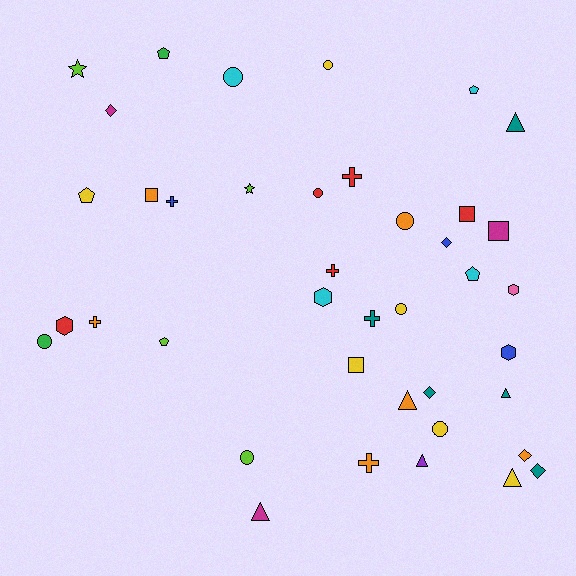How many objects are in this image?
There are 40 objects.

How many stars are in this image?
There are 2 stars.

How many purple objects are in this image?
There is 1 purple object.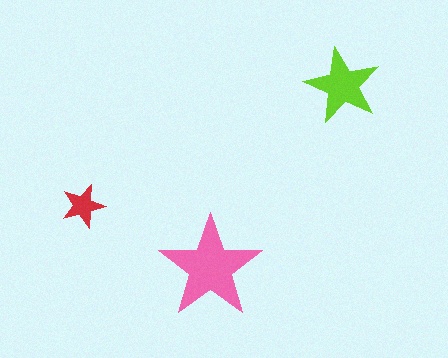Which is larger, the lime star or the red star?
The lime one.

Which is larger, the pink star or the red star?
The pink one.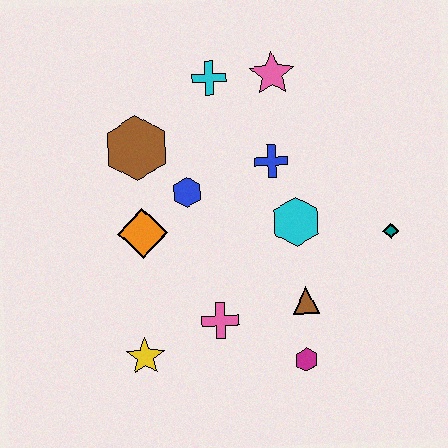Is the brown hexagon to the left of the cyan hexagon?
Yes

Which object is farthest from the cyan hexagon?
The yellow star is farthest from the cyan hexagon.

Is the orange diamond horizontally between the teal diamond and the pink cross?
No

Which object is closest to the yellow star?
The pink cross is closest to the yellow star.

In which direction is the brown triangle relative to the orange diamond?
The brown triangle is to the right of the orange diamond.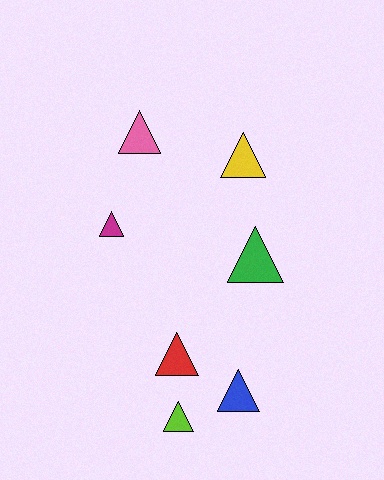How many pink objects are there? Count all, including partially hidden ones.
There is 1 pink object.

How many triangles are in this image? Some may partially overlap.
There are 7 triangles.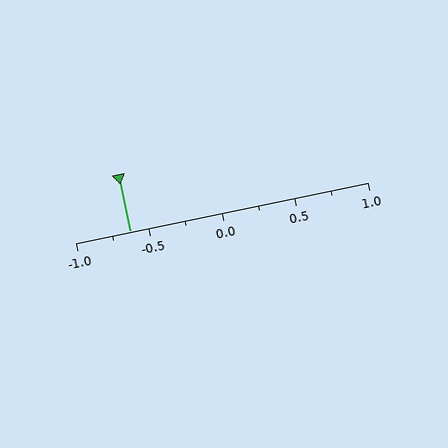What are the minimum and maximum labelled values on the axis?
The axis runs from -1.0 to 1.0.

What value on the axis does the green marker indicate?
The marker indicates approximately -0.62.